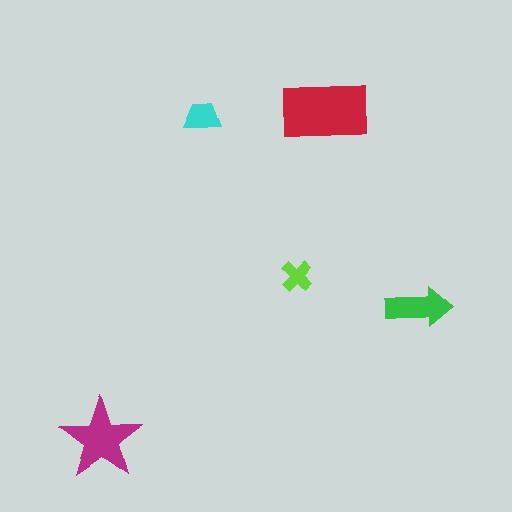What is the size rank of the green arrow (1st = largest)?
3rd.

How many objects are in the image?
There are 5 objects in the image.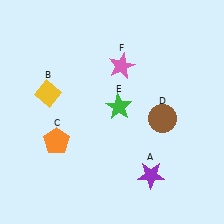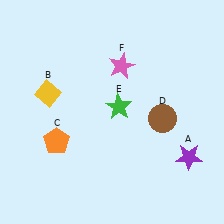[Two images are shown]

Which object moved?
The purple star (A) moved right.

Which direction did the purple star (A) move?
The purple star (A) moved right.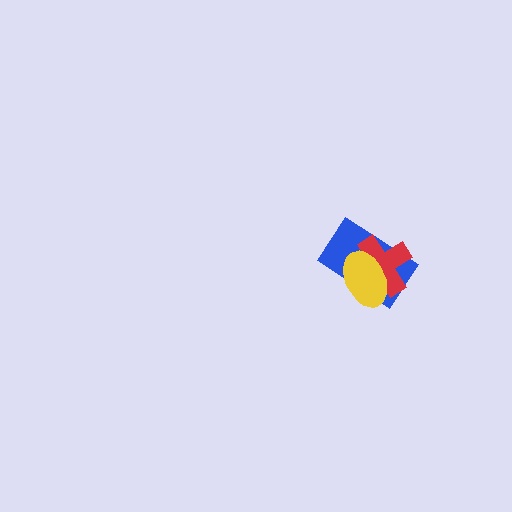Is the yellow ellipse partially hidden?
No, no other shape covers it.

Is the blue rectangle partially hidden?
Yes, it is partially covered by another shape.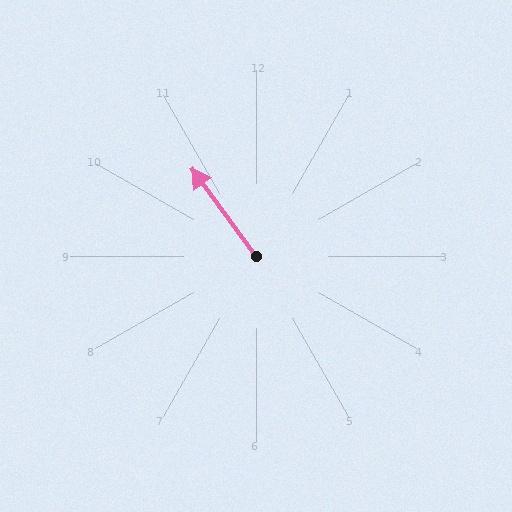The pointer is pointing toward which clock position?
Roughly 11 o'clock.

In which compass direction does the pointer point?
Northwest.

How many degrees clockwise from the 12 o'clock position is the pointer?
Approximately 324 degrees.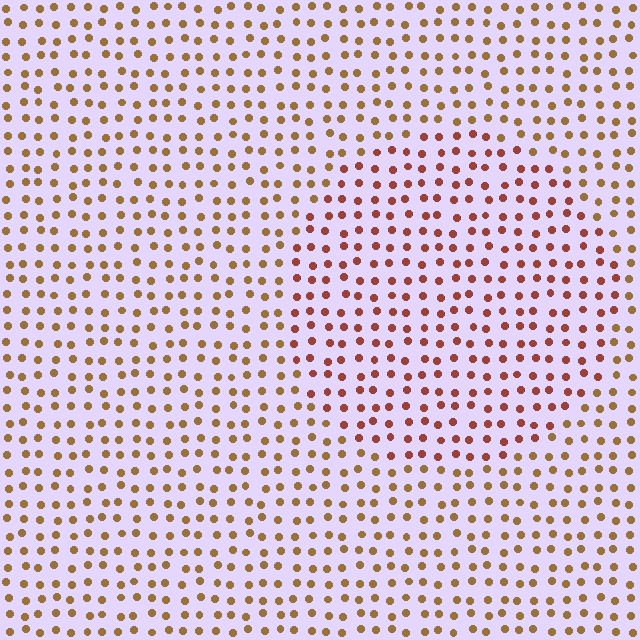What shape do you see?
I see a circle.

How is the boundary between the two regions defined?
The boundary is defined purely by a slight shift in hue (about 31 degrees). Spacing, size, and orientation are identical on both sides.